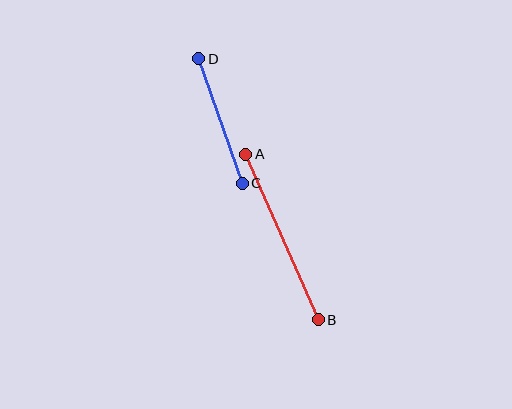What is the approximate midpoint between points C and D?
The midpoint is at approximately (221, 121) pixels.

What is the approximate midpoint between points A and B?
The midpoint is at approximately (282, 237) pixels.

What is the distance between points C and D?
The distance is approximately 132 pixels.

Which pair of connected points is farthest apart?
Points A and B are farthest apart.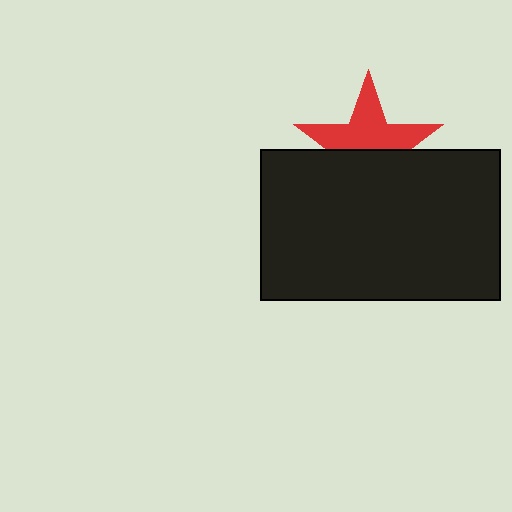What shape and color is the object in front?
The object in front is a black rectangle.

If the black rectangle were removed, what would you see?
You would see the complete red star.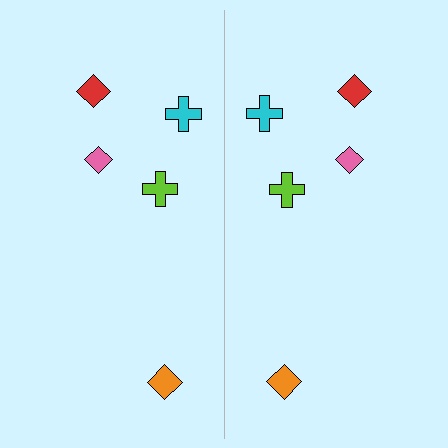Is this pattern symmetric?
Yes, this pattern has bilateral (reflection) symmetry.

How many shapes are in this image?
There are 10 shapes in this image.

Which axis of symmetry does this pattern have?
The pattern has a vertical axis of symmetry running through the center of the image.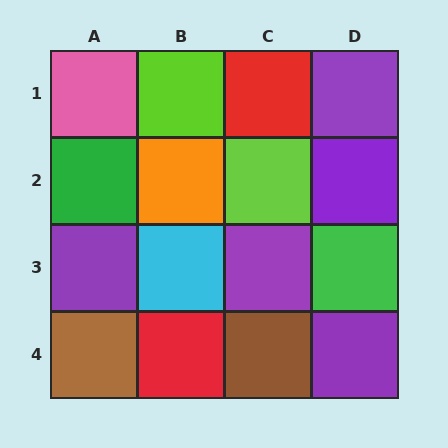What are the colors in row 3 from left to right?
Purple, cyan, purple, green.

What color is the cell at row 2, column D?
Purple.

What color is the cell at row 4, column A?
Brown.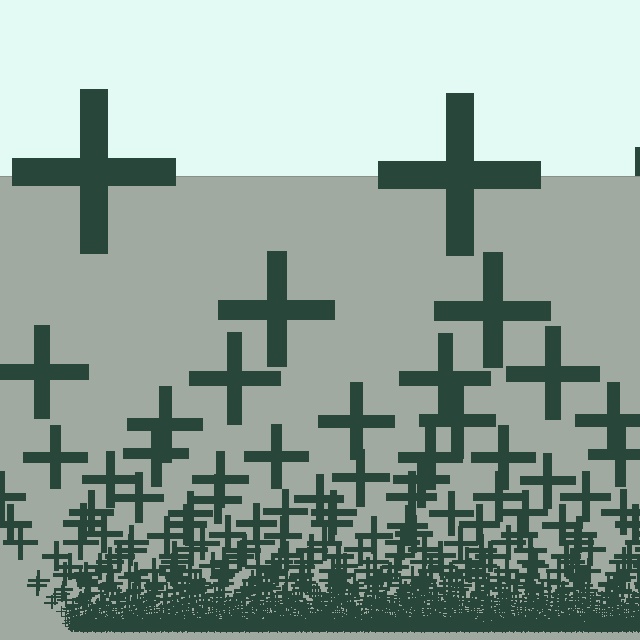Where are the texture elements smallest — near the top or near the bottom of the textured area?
Near the bottom.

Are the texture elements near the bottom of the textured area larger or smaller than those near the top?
Smaller. The gradient is inverted — elements near the bottom are smaller and denser.